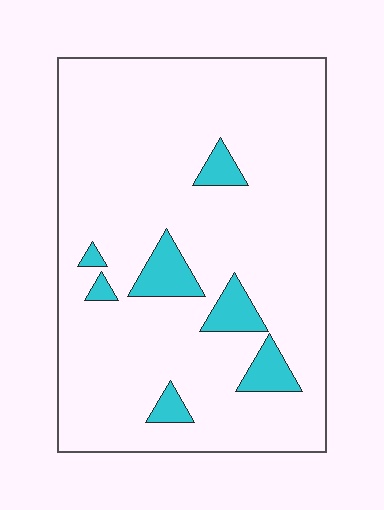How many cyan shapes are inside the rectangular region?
7.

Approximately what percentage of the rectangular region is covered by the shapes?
Approximately 10%.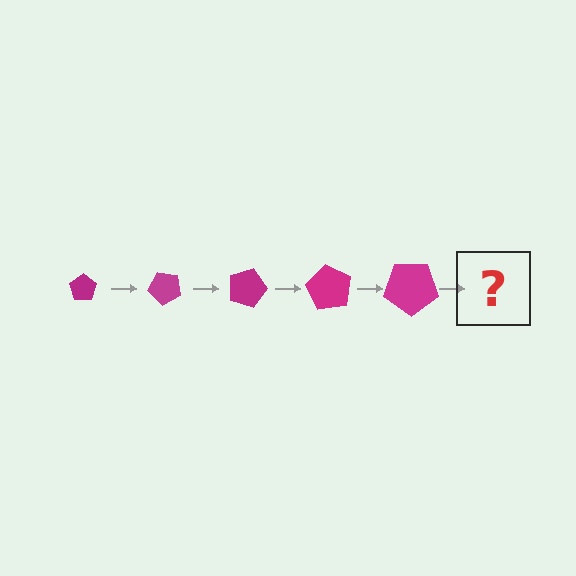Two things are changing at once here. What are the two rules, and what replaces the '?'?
The two rules are that the pentagon grows larger each step and it rotates 45 degrees each step. The '?' should be a pentagon, larger than the previous one and rotated 225 degrees from the start.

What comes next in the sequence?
The next element should be a pentagon, larger than the previous one and rotated 225 degrees from the start.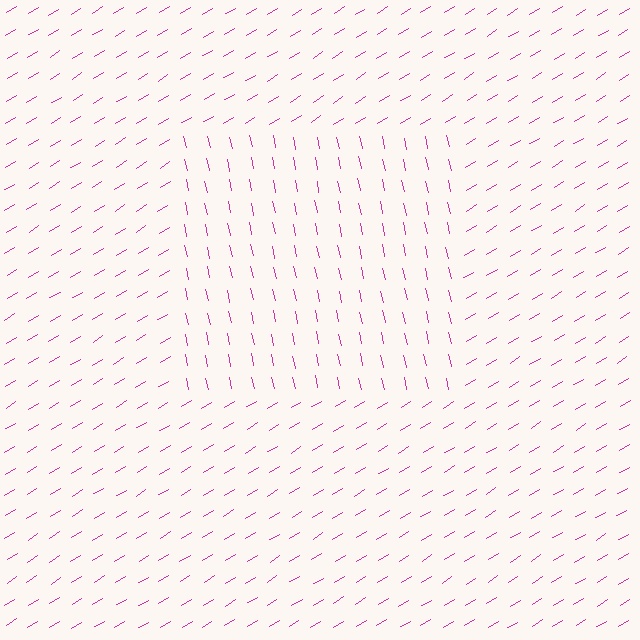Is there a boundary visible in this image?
Yes, there is a texture boundary formed by a change in line orientation.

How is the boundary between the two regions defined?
The boundary is defined purely by a change in line orientation (approximately 71 degrees difference). All lines are the same color and thickness.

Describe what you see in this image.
The image is filled with small magenta line segments. A rectangle region in the image has lines oriented differently from the surrounding lines, creating a visible texture boundary.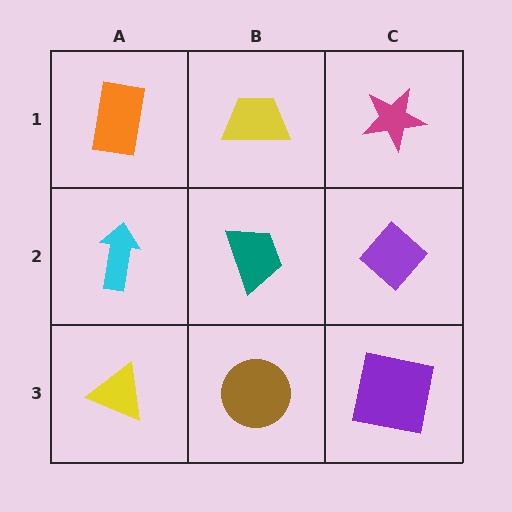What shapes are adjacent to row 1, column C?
A purple diamond (row 2, column C), a yellow trapezoid (row 1, column B).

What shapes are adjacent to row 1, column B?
A teal trapezoid (row 2, column B), an orange rectangle (row 1, column A), a magenta star (row 1, column C).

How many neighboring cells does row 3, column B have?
3.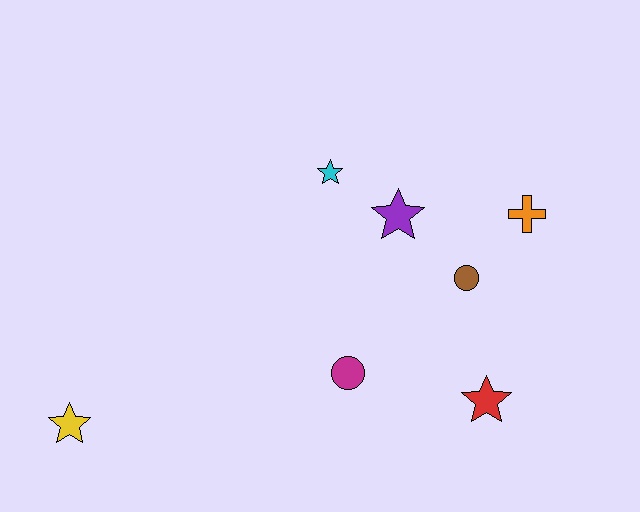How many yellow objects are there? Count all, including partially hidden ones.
There is 1 yellow object.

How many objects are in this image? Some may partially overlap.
There are 7 objects.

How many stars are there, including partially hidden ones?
There are 4 stars.